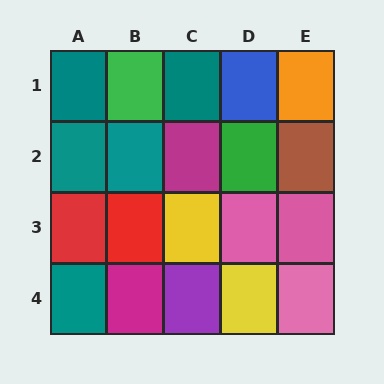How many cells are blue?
1 cell is blue.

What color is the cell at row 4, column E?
Pink.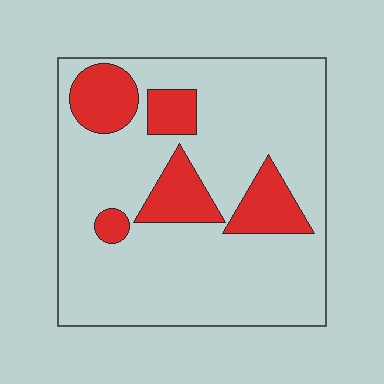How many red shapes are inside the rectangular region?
5.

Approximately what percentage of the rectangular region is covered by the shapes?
Approximately 20%.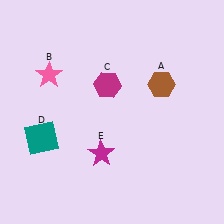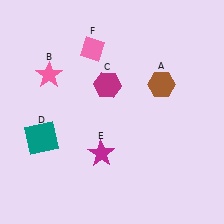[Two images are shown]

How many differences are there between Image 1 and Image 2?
There is 1 difference between the two images.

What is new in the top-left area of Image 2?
A pink diamond (F) was added in the top-left area of Image 2.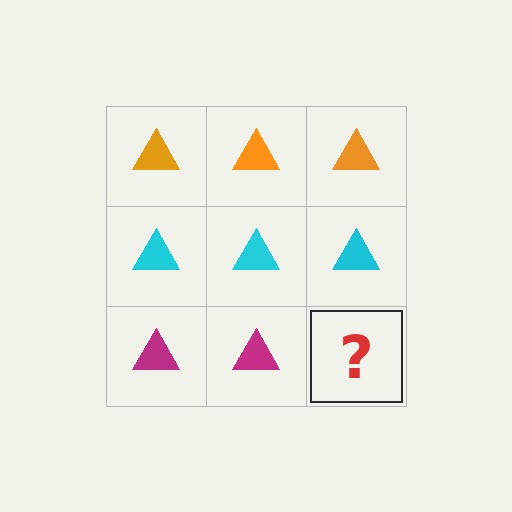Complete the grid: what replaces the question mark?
The question mark should be replaced with a magenta triangle.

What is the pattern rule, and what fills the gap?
The rule is that each row has a consistent color. The gap should be filled with a magenta triangle.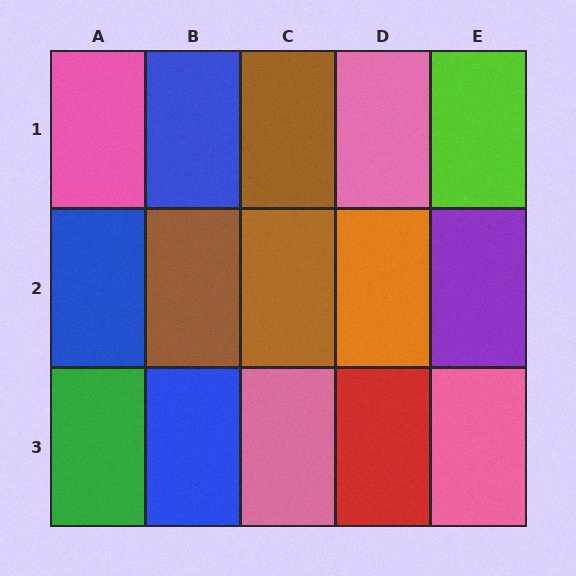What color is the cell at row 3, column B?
Blue.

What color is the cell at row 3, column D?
Red.